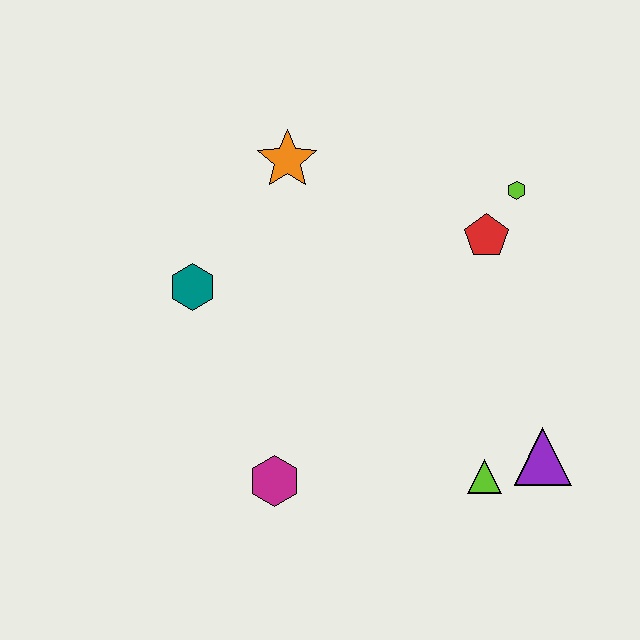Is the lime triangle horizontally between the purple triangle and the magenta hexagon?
Yes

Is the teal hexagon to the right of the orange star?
No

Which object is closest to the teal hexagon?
The orange star is closest to the teal hexagon.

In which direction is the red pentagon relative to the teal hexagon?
The red pentagon is to the right of the teal hexagon.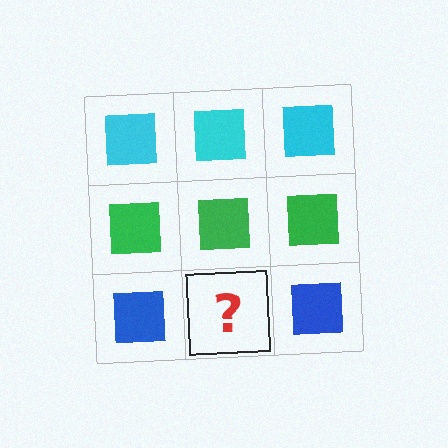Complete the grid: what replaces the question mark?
The question mark should be replaced with a blue square.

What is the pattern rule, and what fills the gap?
The rule is that each row has a consistent color. The gap should be filled with a blue square.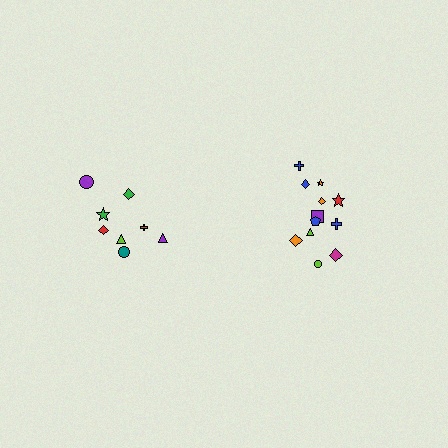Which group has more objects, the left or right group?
The right group.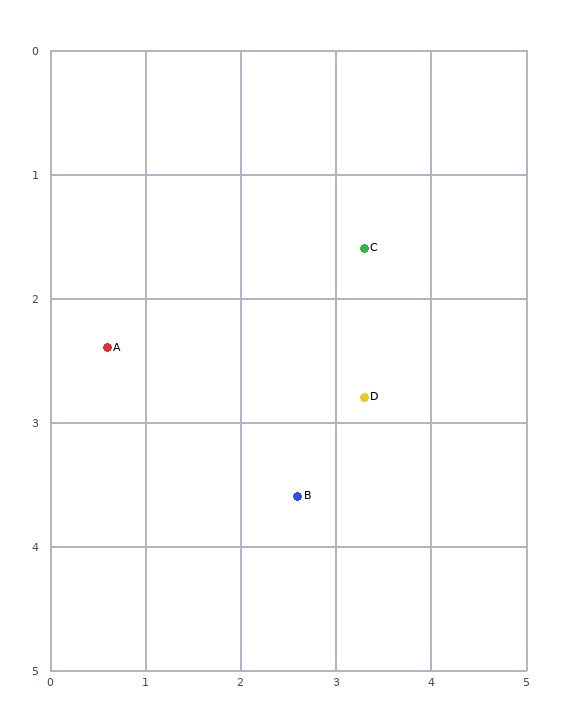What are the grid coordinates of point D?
Point D is at approximately (3.3, 2.8).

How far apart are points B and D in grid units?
Points B and D are about 1.1 grid units apart.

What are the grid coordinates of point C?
Point C is at approximately (3.3, 1.6).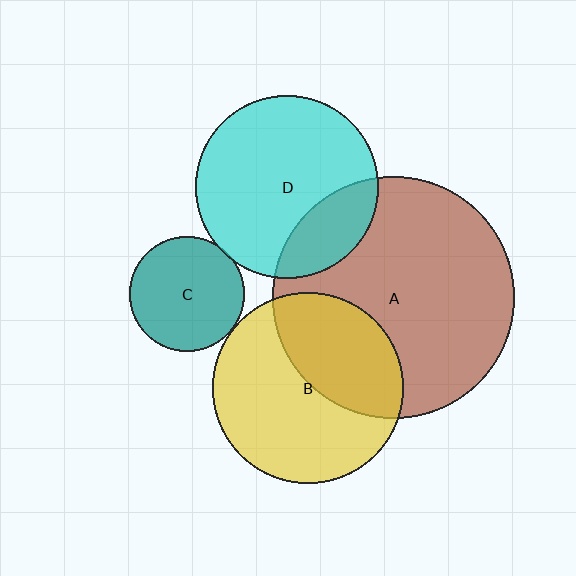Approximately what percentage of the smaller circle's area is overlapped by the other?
Approximately 40%.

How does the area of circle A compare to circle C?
Approximately 4.4 times.